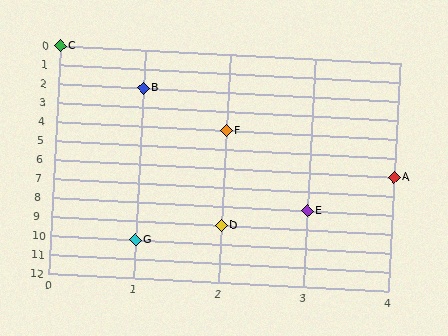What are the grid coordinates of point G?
Point G is at grid coordinates (1, 10).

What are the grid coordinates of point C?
Point C is at grid coordinates (0, 0).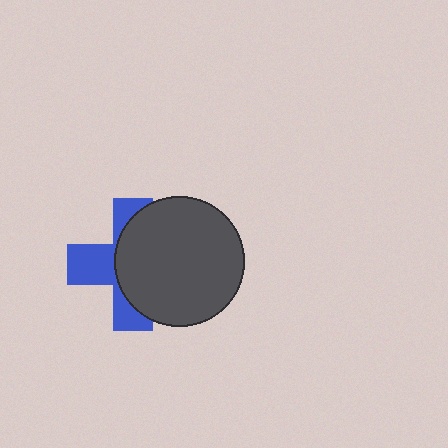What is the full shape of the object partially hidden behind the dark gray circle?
The partially hidden object is a blue cross.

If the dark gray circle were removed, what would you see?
You would see the complete blue cross.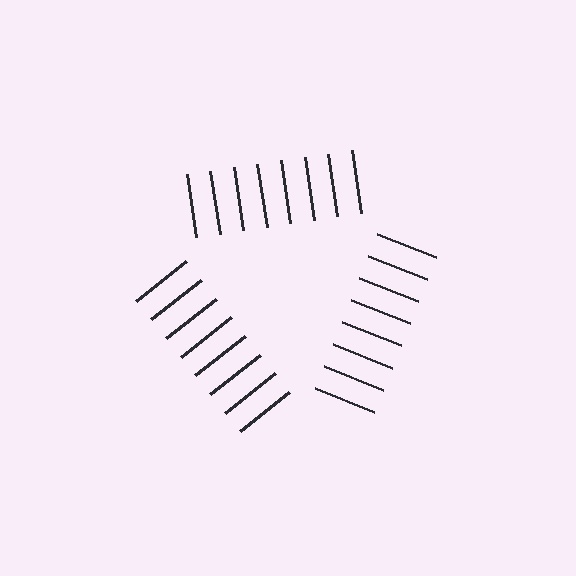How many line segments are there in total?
24 — 8 along each of the 3 edges.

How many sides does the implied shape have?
3 sides — the line-ends trace a triangle.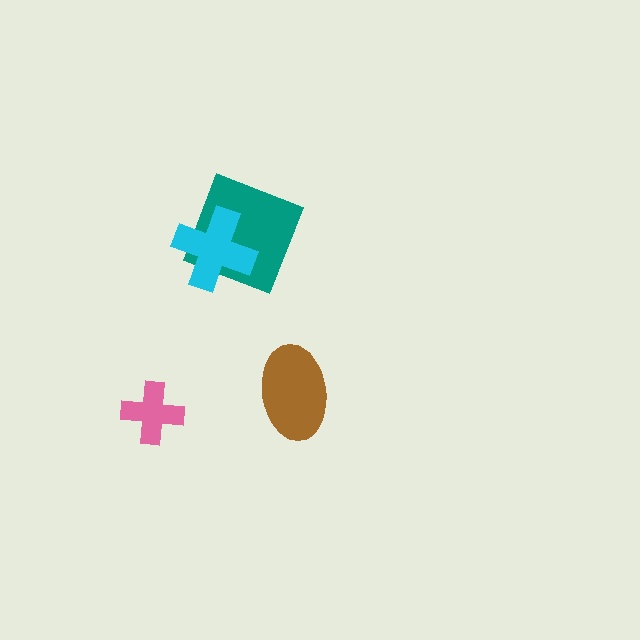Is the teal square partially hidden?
Yes, it is partially covered by another shape.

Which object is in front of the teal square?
The cyan cross is in front of the teal square.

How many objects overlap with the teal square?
1 object overlaps with the teal square.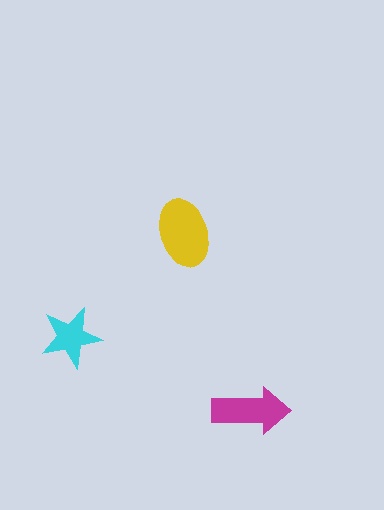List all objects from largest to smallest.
The yellow ellipse, the magenta arrow, the cyan star.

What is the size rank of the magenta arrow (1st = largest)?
2nd.